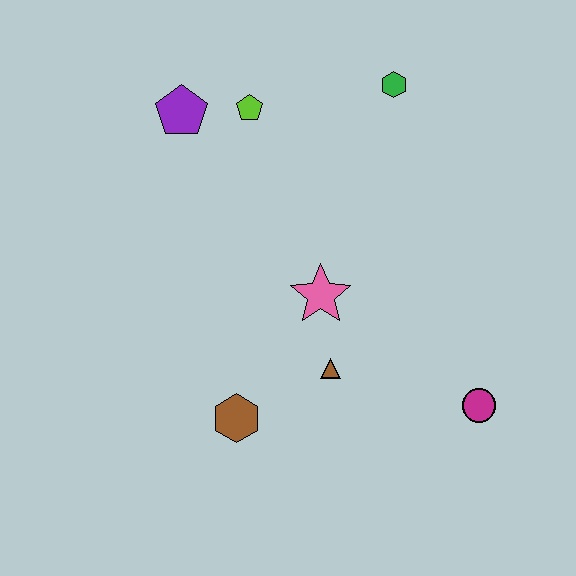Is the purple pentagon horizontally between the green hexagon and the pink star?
No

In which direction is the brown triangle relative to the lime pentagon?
The brown triangle is below the lime pentagon.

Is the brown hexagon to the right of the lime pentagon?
No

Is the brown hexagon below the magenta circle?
Yes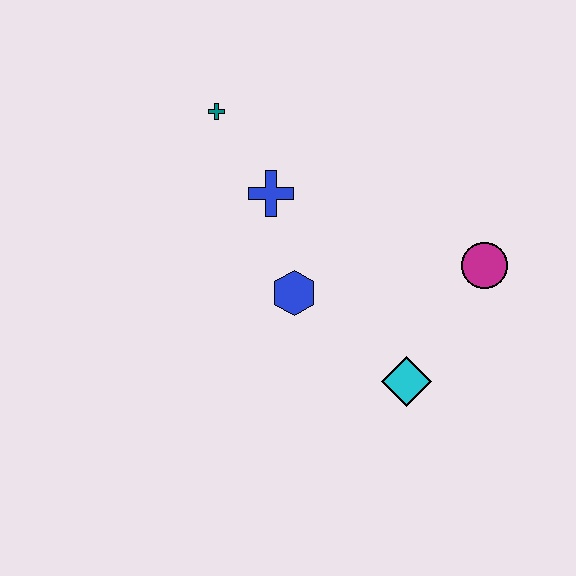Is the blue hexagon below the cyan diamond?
No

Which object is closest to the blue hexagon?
The blue cross is closest to the blue hexagon.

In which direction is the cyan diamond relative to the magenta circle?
The cyan diamond is below the magenta circle.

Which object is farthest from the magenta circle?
The teal cross is farthest from the magenta circle.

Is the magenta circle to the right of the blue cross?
Yes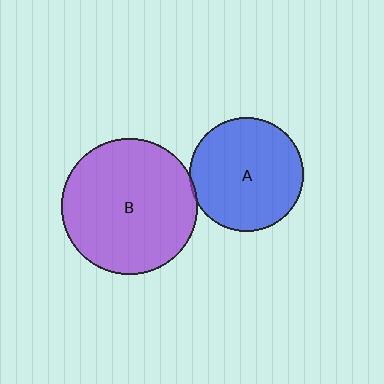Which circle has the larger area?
Circle B (purple).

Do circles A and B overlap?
Yes.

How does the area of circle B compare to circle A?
Approximately 1.4 times.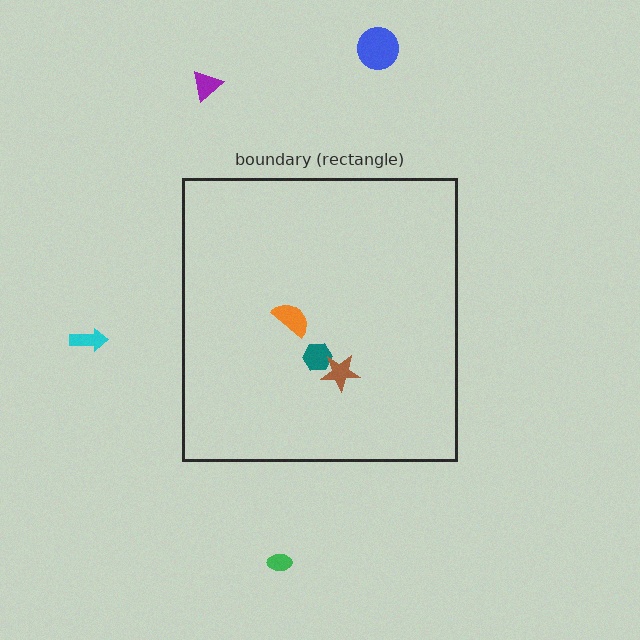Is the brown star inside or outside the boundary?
Inside.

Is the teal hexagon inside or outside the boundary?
Inside.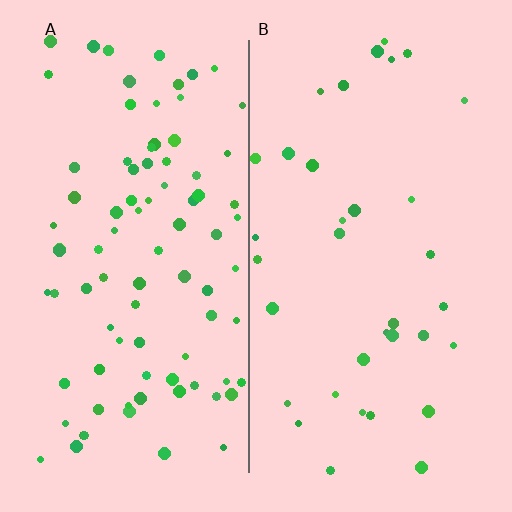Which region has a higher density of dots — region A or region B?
A (the left).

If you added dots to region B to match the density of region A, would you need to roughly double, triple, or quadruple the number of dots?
Approximately triple.